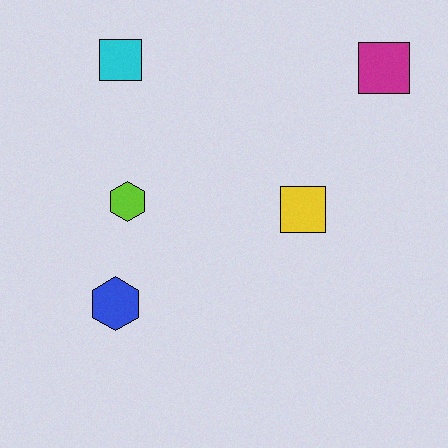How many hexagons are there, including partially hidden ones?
There are 2 hexagons.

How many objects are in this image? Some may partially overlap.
There are 5 objects.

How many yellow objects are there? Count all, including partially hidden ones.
There is 1 yellow object.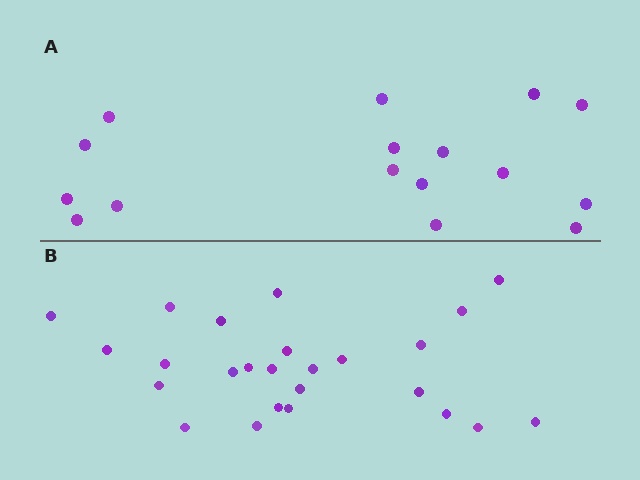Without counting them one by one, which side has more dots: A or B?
Region B (the bottom region) has more dots.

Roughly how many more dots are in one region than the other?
Region B has roughly 8 or so more dots than region A.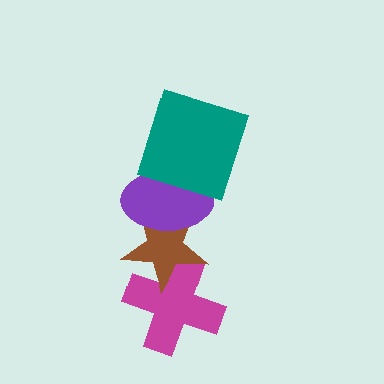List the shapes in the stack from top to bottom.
From top to bottom: the teal square, the purple ellipse, the brown star, the magenta cross.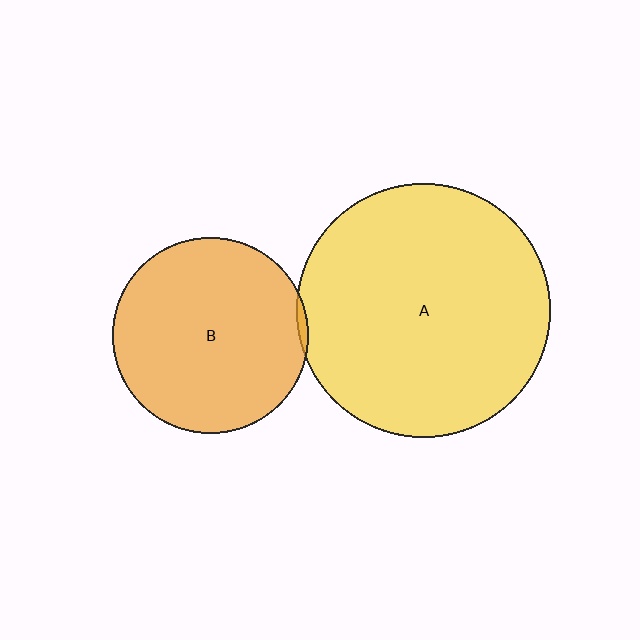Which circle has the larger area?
Circle A (yellow).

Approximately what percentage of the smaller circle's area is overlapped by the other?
Approximately 5%.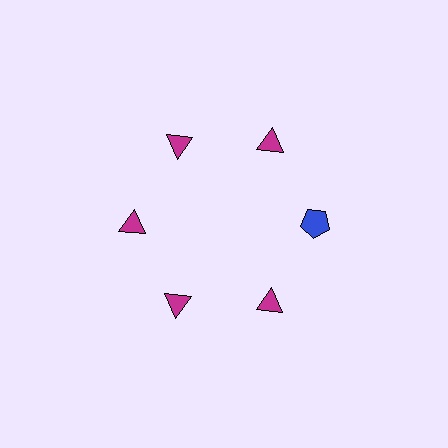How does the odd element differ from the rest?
It differs in both color (blue instead of magenta) and shape (pentagon instead of triangle).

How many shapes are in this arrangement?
There are 6 shapes arranged in a ring pattern.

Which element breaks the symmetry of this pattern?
The blue pentagon at roughly the 3 o'clock position breaks the symmetry. All other shapes are magenta triangles.